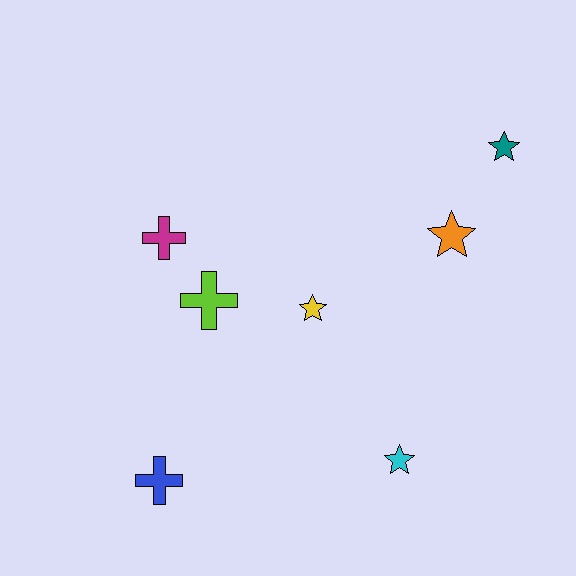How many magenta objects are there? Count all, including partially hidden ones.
There is 1 magenta object.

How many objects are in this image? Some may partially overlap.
There are 7 objects.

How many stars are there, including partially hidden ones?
There are 4 stars.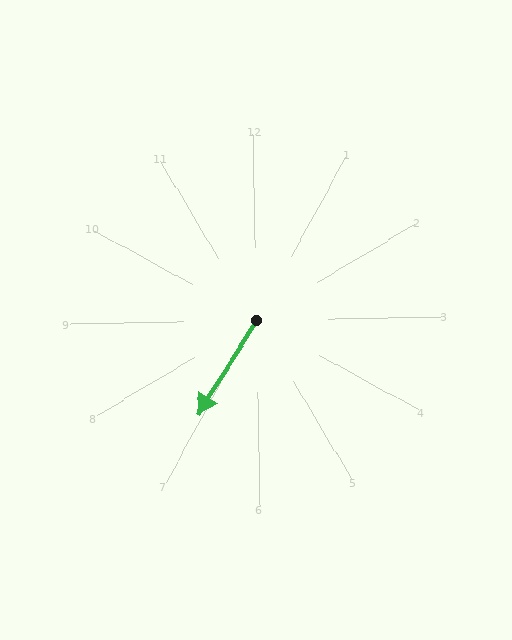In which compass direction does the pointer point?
Southwest.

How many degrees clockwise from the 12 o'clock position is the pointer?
Approximately 213 degrees.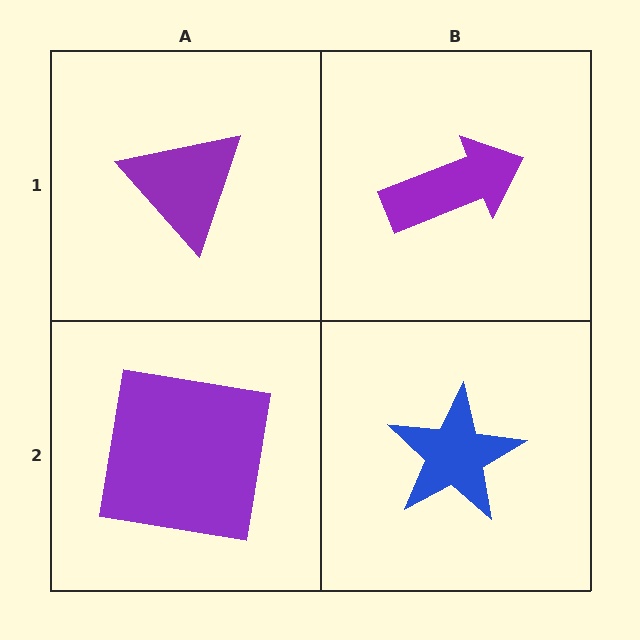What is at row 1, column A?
A purple triangle.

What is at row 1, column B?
A purple arrow.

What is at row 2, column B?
A blue star.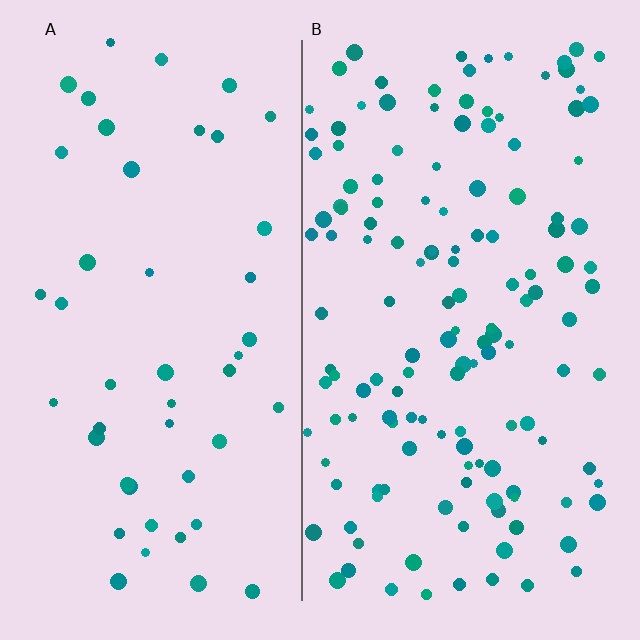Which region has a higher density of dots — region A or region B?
B (the right).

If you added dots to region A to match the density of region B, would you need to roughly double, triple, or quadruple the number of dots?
Approximately triple.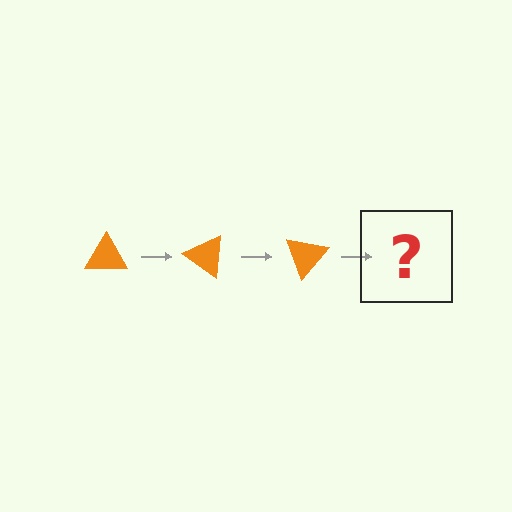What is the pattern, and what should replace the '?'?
The pattern is that the triangle rotates 35 degrees each step. The '?' should be an orange triangle rotated 105 degrees.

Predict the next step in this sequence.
The next step is an orange triangle rotated 105 degrees.